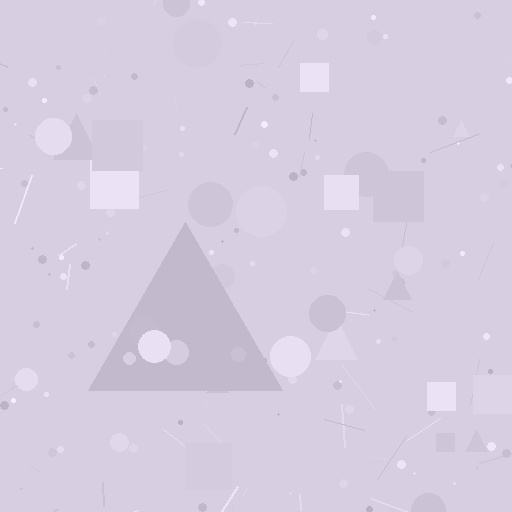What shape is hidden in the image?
A triangle is hidden in the image.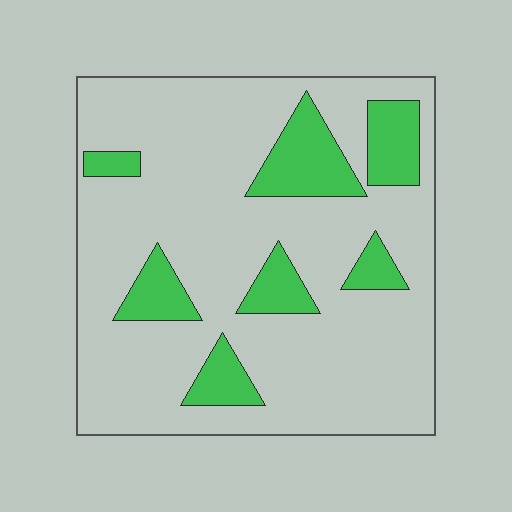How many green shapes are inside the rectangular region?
7.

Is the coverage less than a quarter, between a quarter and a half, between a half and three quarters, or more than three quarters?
Less than a quarter.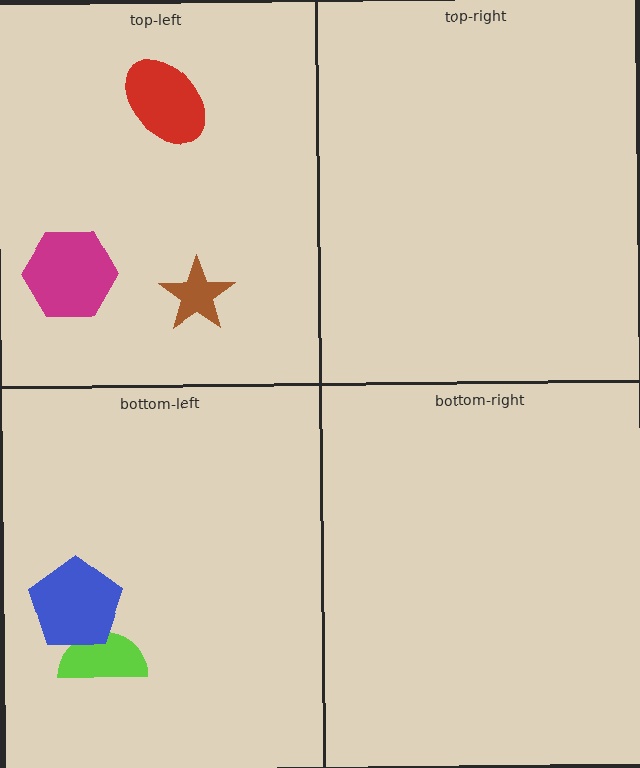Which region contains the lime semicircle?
The bottom-left region.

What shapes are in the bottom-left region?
The lime semicircle, the blue pentagon.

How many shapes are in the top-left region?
3.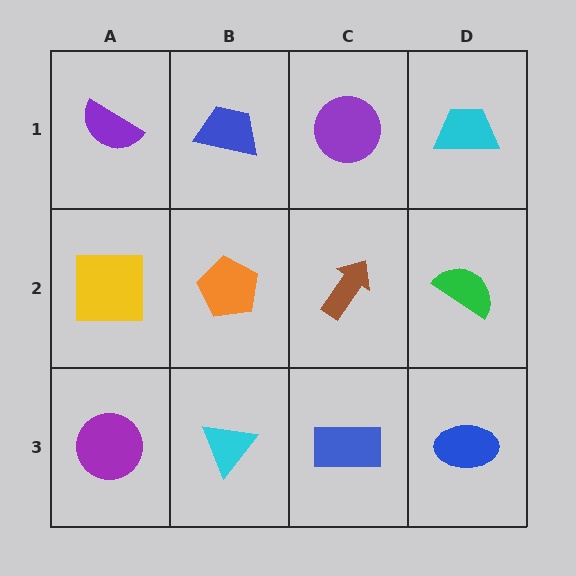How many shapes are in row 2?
4 shapes.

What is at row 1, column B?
A blue trapezoid.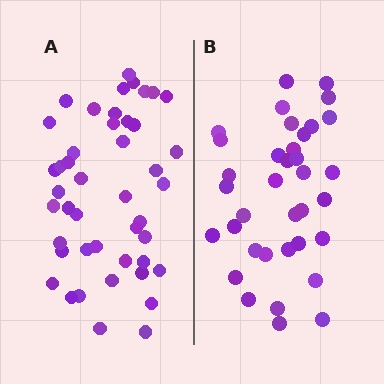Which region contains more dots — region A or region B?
Region A (the left region) has more dots.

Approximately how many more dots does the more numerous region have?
Region A has roughly 8 or so more dots than region B.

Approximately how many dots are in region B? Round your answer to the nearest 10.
About 40 dots. (The exact count is 36, which rounds to 40.)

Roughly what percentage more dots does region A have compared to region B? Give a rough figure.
About 25% more.